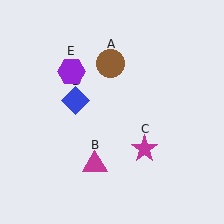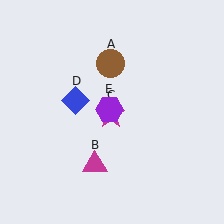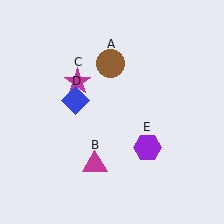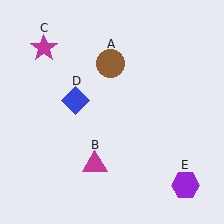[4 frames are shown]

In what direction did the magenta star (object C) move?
The magenta star (object C) moved up and to the left.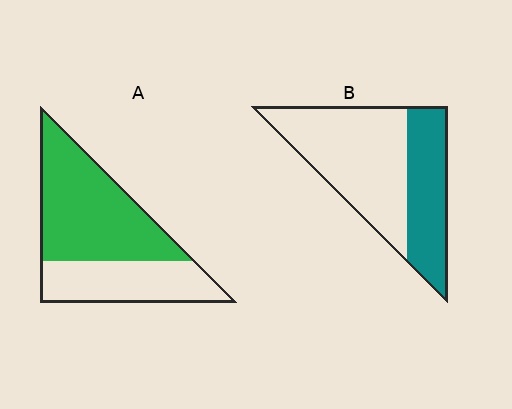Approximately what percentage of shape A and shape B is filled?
A is approximately 60% and B is approximately 35%.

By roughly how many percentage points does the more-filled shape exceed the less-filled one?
By roughly 25 percentage points (A over B).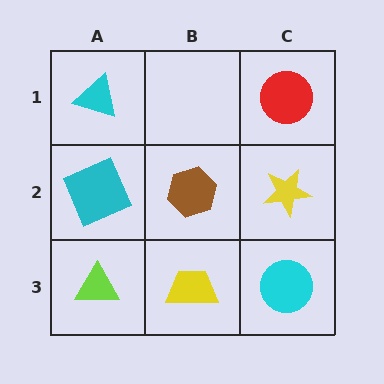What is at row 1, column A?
A cyan triangle.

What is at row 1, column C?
A red circle.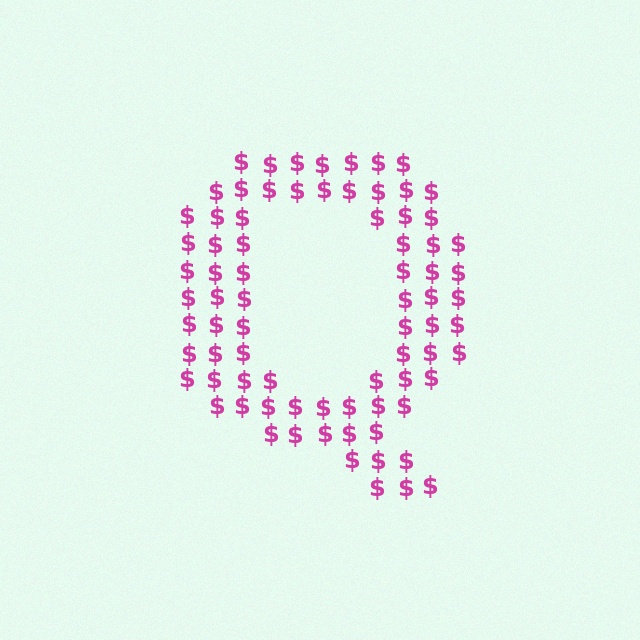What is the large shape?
The large shape is the letter Q.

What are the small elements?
The small elements are dollar signs.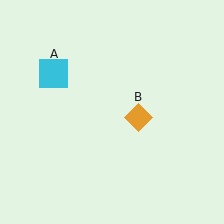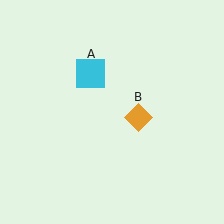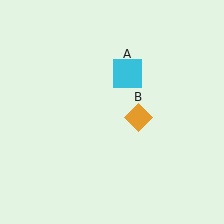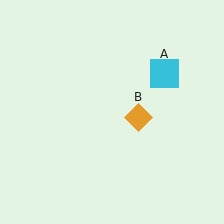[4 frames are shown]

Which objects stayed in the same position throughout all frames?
Orange diamond (object B) remained stationary.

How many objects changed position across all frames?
1 object changed position: cyan square (object A).